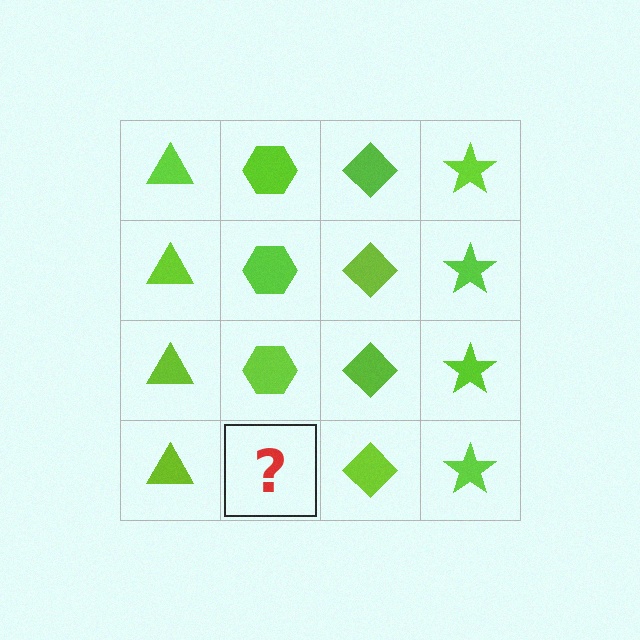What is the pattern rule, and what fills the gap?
The rule is that each column has a consistent shape. The gap should be filled with a lime hexagon.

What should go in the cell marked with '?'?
The missing cell should contain a lime hexagon.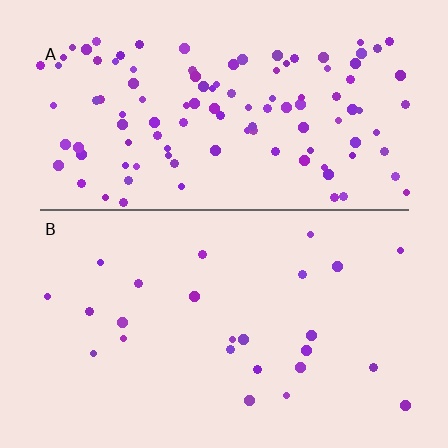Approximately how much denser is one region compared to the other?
Approximately 4.4× — region A over region B.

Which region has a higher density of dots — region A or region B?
A (the top).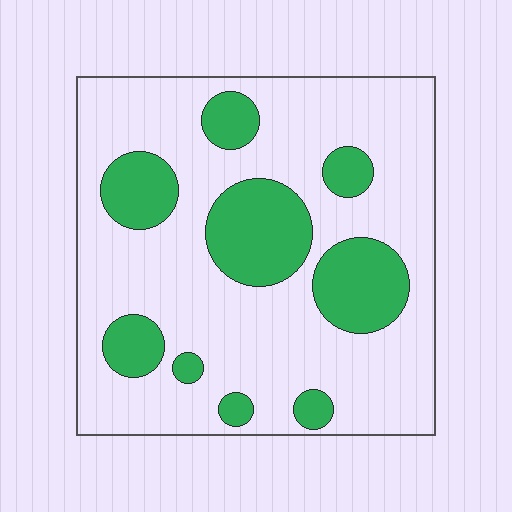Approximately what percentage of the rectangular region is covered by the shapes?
Approximately 25%.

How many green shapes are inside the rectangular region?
9.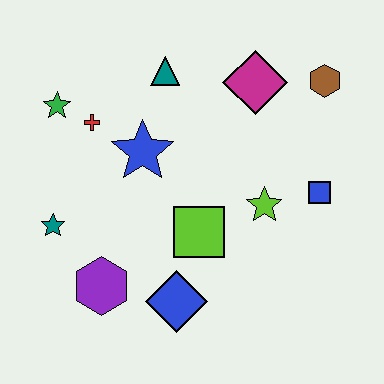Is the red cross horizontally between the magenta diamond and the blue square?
No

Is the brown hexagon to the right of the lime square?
Yes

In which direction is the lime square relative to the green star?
The lime square is to the right of the green star.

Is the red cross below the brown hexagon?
Yes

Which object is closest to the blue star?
The red cross is closest to the blue star.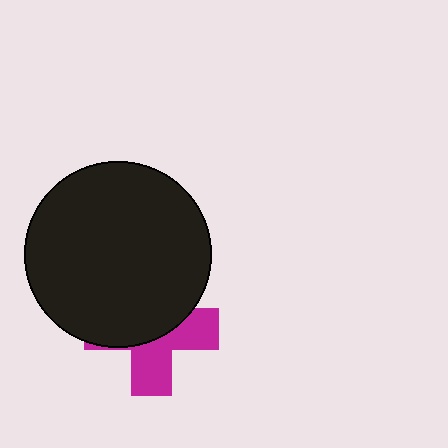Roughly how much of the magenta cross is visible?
A small part of it is visible (roughly 43%).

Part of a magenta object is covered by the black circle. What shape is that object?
It is a cross.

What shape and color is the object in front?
The object in front is a black circle.